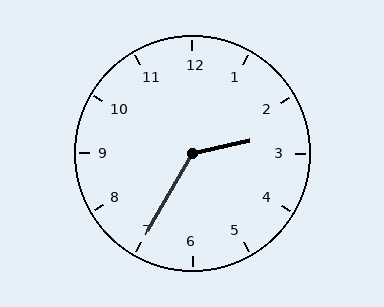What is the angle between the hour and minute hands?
Approximately 132 degrees.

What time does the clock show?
2:35.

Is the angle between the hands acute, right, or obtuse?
It is obtuse.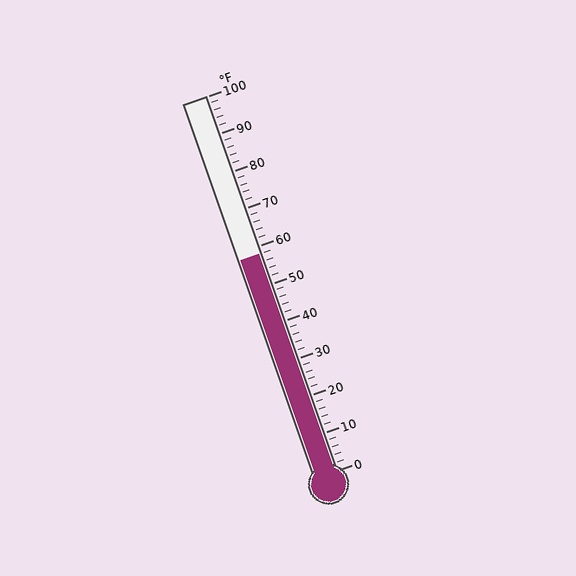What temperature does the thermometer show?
The thermometer shows approximately 58°F.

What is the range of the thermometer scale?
The thermometer scale ranges from 0°F to 100°F.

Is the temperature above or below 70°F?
The temperature is below 70°F.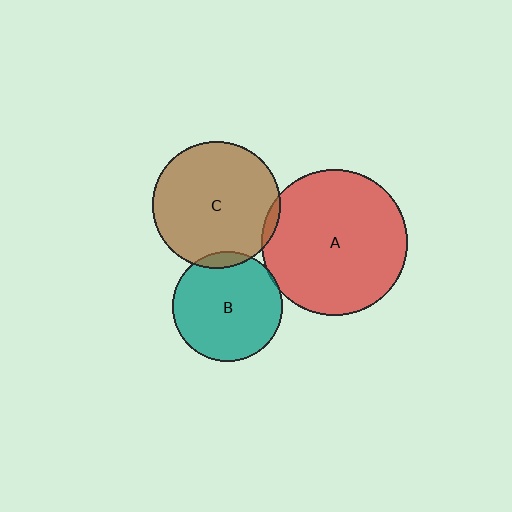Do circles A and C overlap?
Yes.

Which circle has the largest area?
Circle A (red).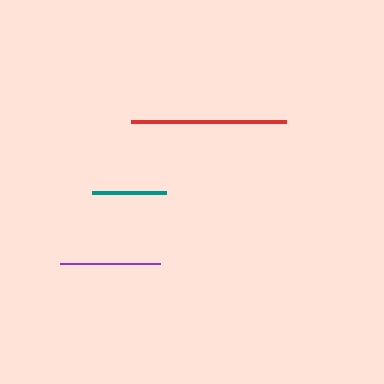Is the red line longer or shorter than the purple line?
The red line is longer than the purple line.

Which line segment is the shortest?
The teal line is the shortest at approximately 74 pixels.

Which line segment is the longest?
The red line is the longest at approximately 155 pixels.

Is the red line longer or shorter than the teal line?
The red line is longer than the teal line.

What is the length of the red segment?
The red segment is approximately 155 pixels long.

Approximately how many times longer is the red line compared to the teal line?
The red line is approximately 2.1 times the length of the teal line.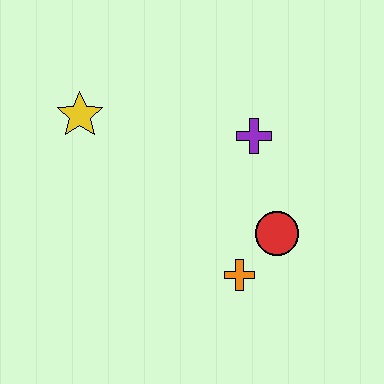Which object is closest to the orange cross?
The red circle is closest to the orange cross.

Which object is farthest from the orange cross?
The yellow star is farthest from the orange cross.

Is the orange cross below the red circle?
Yes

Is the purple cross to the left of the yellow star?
No